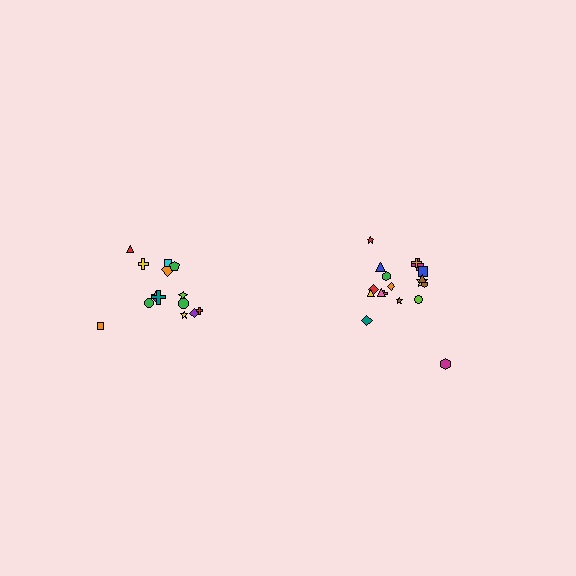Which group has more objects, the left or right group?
The right group.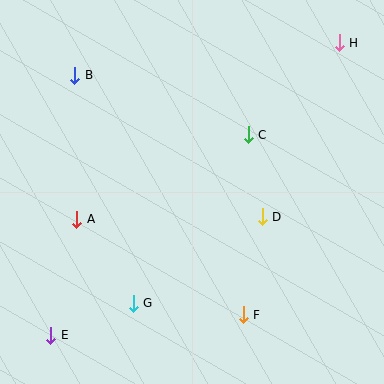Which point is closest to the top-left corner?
Point B is closest to the top-left corner.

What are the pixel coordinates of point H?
Point H is at (339, 43).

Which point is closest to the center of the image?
Point D at (262, 217) is closest to the center.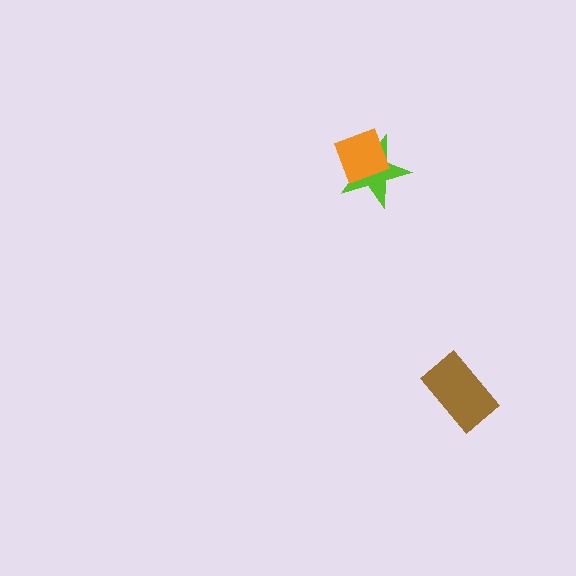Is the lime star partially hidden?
Yes, it is partially covered by another shape.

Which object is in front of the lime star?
The orange diamond is in front of the lime star.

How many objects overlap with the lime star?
1 object overlaps with the lime star.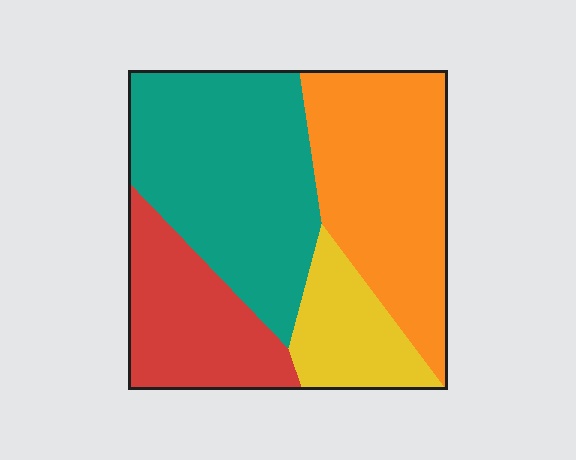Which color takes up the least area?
Yellow, at roughly 15%.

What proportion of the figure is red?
Red takes up about one fifth (1/5) of the figure.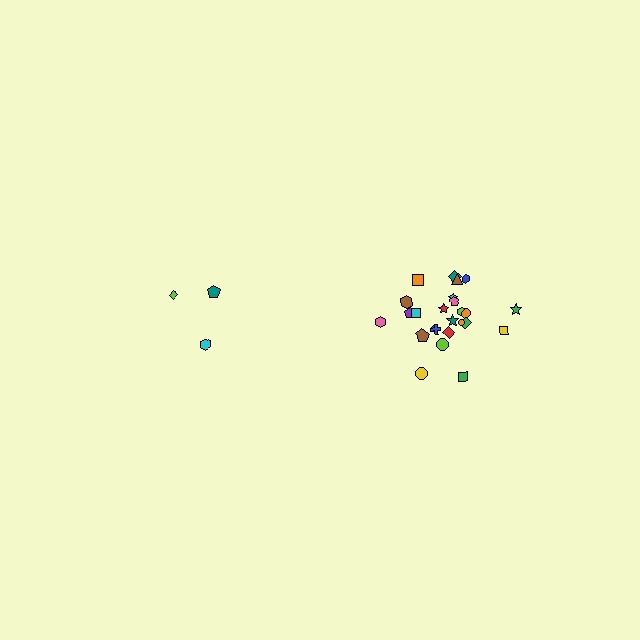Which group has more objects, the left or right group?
The right group.